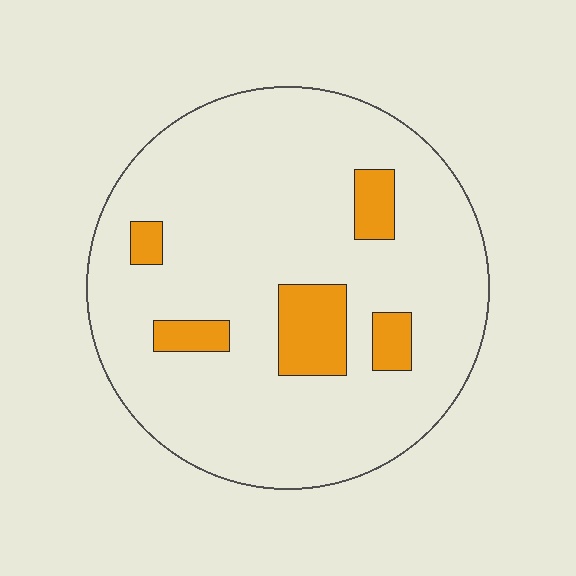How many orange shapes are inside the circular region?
5.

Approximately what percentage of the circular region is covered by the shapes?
Approximately 10%.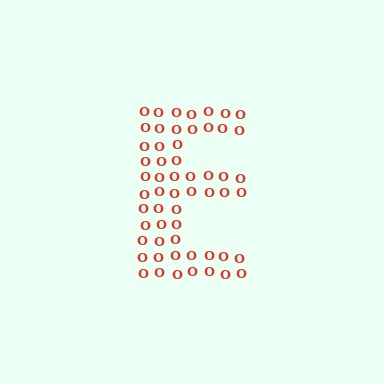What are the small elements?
The small elements are letter O's.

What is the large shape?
The large shape is the letter E.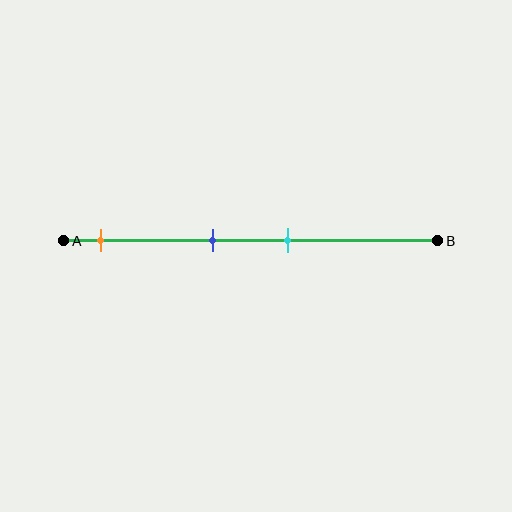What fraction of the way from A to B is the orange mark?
The orange mark is approximately 10% (0.1) of the way from A to B.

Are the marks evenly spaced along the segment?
No, the marks are not evenly spaced.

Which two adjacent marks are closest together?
The blue and cyan marks are the closest adjacent pair.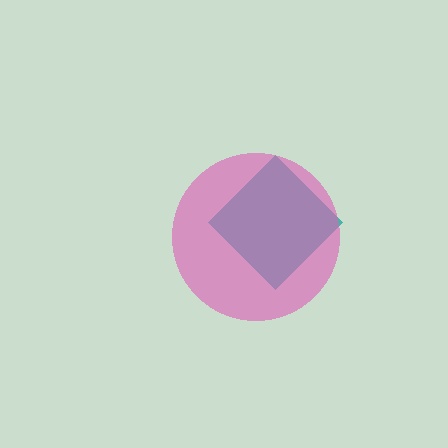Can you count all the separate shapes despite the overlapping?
Yes, there are 2 separate shapes.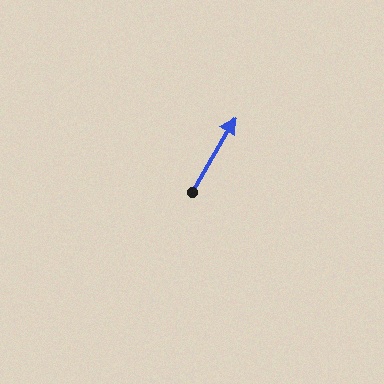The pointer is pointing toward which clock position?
Roughly 1 o'clock.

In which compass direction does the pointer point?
Northeast.